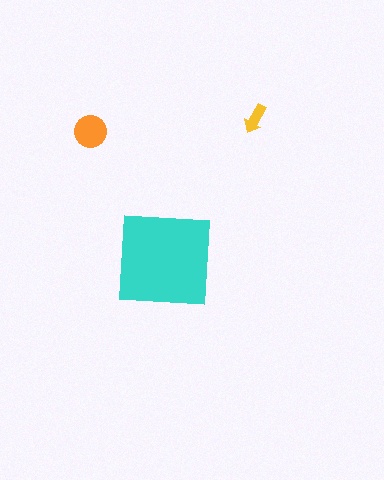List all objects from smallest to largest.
The yellow arrow, the orange circle, the cyan square.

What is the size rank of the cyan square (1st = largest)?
1st.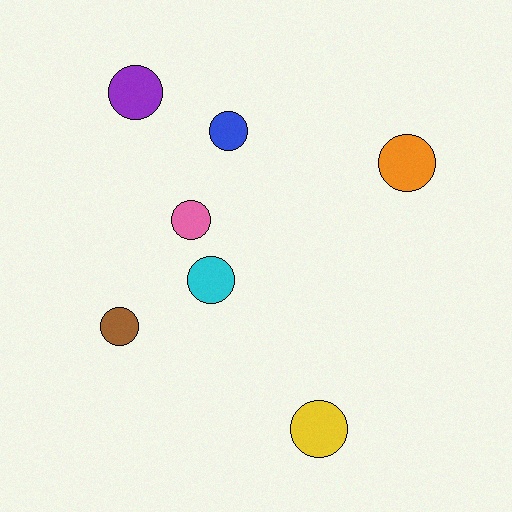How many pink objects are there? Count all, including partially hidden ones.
There is 1 pink object.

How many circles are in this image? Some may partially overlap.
There are 7 circles.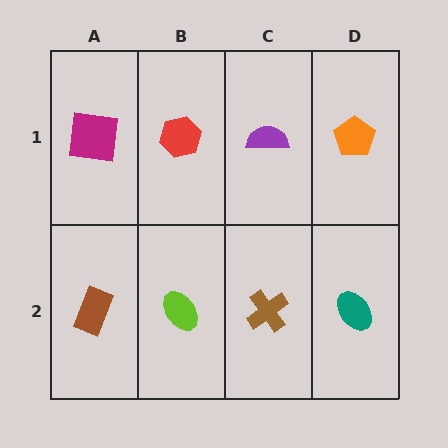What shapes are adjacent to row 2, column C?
A purple semicircle (row 1, column C), a lime ellipse (row 2, column B), a teal ellipse (row 2, column D).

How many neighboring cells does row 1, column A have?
2.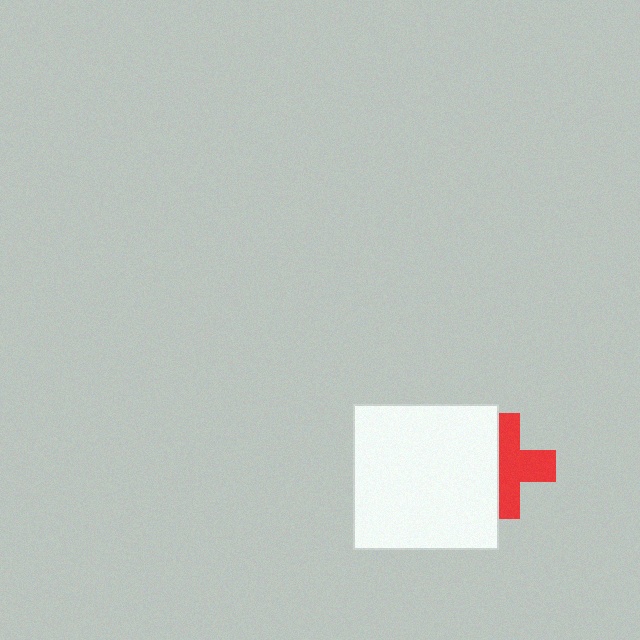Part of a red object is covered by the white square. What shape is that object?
It is a cross.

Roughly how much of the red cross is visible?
About half of it is visible (roughly 57%).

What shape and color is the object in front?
The object in front is a white square.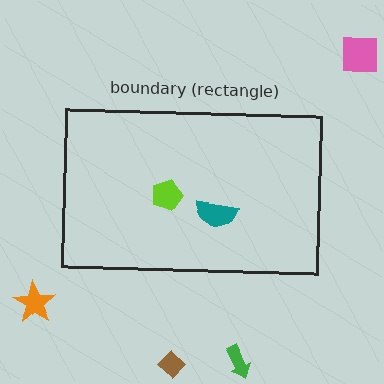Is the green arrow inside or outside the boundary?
Outside.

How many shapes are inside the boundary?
2 inside, 4 outside.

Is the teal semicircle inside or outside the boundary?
Inside.